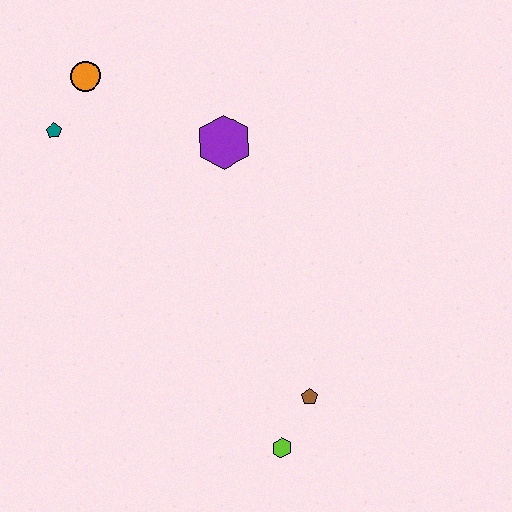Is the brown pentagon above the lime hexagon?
Yes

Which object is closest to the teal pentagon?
The orange circle is closest to the teal pentagon.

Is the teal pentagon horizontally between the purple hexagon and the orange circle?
No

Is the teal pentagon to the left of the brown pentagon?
Yes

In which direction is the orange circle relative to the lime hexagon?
The orange circle is above the lime hexagon.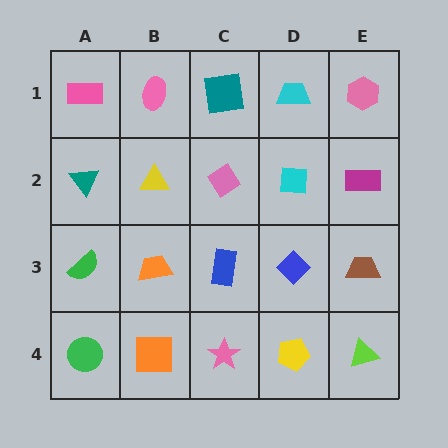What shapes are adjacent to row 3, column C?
A pink diamond (row 2, column C), a pink star (row 4, column C), an orange trapezoid (row 3, column B), a blue diamond (row 3, column D).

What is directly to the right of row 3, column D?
A brown trapezoid.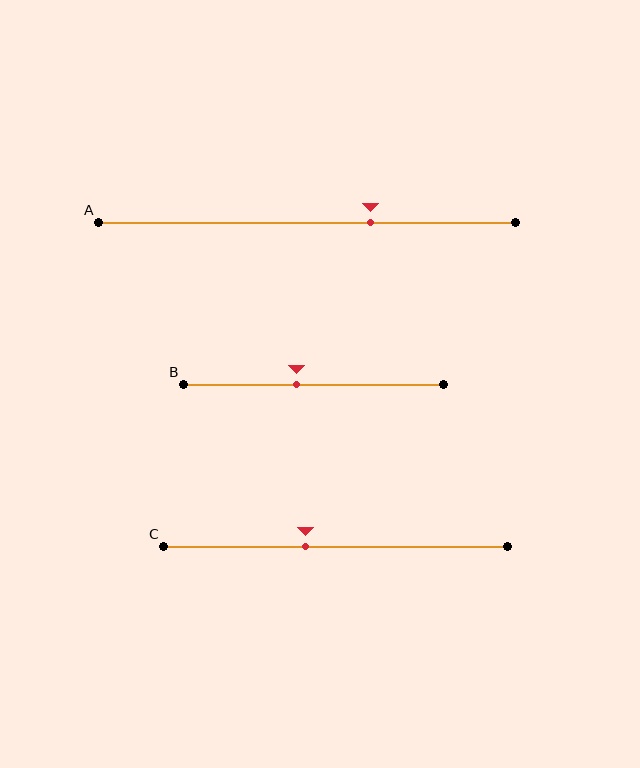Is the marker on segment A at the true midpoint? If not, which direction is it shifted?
No, the marker on segment A is shifted to the right by about 15% of the segment length.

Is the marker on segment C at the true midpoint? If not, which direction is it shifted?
No, the marker on segment C is shifted to the left by about 9% of the segment length.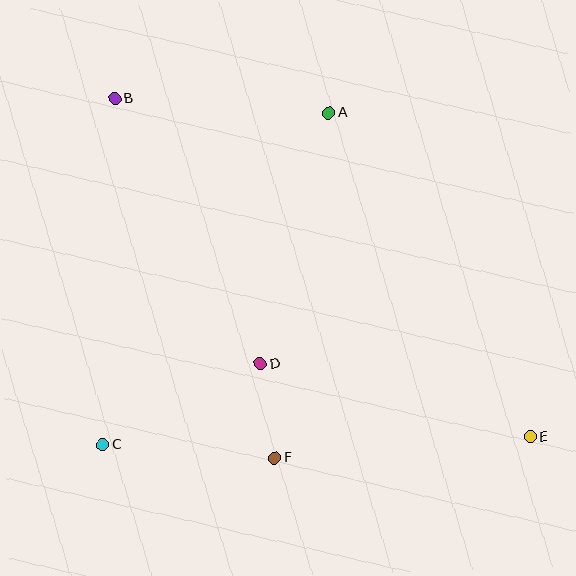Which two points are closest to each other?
Points D and F are closest to each other.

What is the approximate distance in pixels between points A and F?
The distance between A and F is approximately 349 pixels.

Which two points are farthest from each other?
Points B and E are farthest from each other.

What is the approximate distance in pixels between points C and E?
The distance between C and E is approximately 427 pixels.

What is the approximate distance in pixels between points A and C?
The distance between A and C is approximately 402 pixels.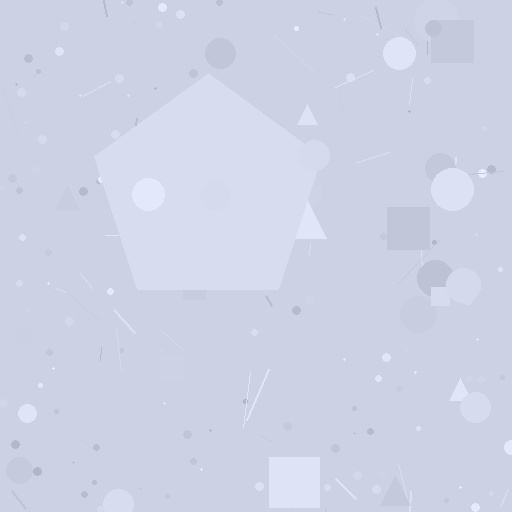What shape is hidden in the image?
A pentagon is hidden in the image.